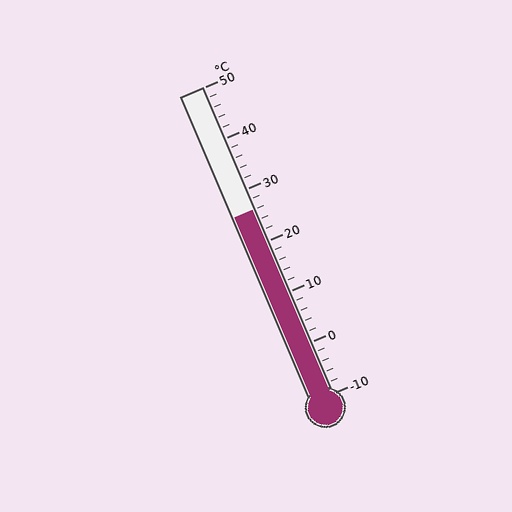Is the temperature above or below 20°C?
The temperature is above 20°C.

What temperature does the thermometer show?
The thermometer shows approximately 26°C.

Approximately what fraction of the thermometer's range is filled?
The thermometer is filled to approximately 60% of its range.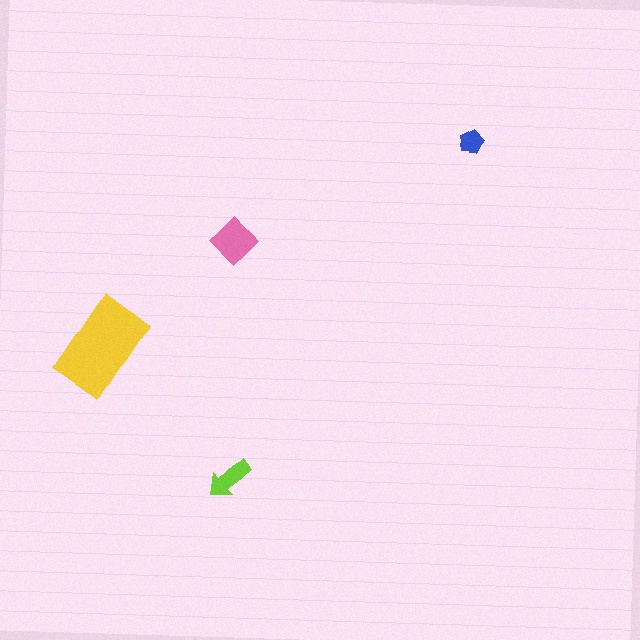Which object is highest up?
The blue pentagon is topmost.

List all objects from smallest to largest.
The blue pentagon, the lime arrow, the pink diamond, the yellow rectangle.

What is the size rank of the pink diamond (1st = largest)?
2nd.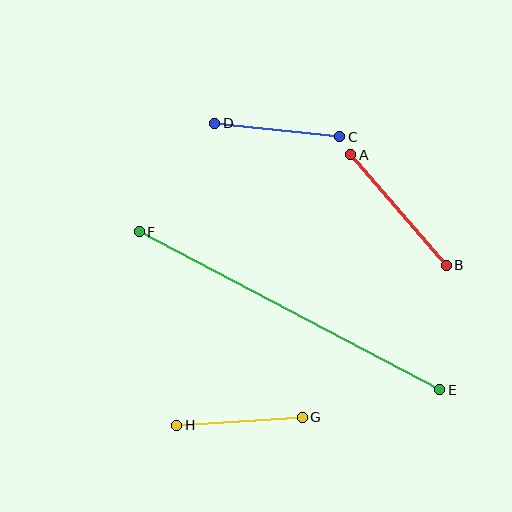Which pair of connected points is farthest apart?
Points E and F are farthest apart.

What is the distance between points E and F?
The distance is approximately 340 pixels.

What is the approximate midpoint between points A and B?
The midpoint is at approximately (398, 210) pixels.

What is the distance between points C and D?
The distance is approximately 126 pixels.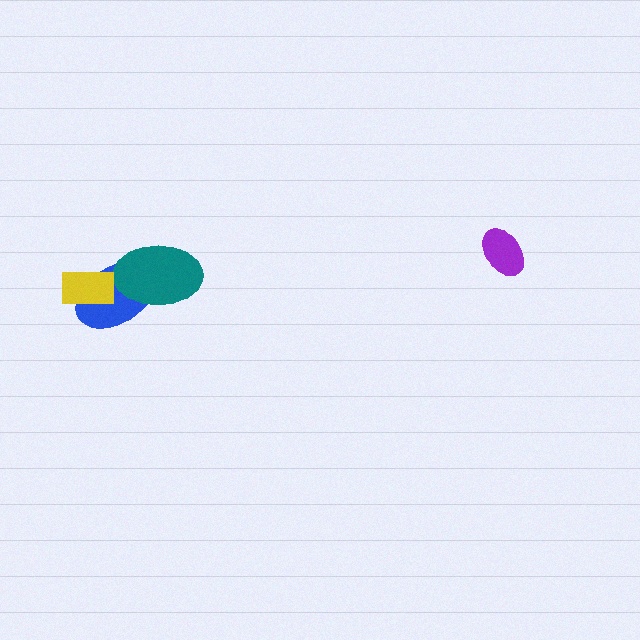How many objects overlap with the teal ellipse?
1 object overlaps with the teal ellipse.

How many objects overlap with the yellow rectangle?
1 object overlaps with the yellow rectangle.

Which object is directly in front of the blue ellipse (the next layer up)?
The teal ellipse is directly in front of the blue ellipse.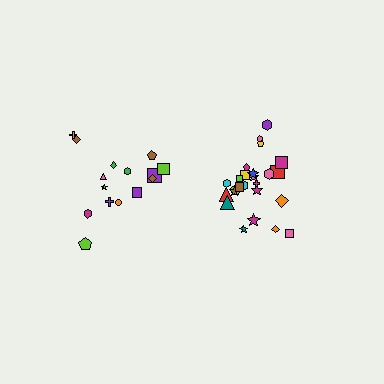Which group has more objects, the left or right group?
The right group.